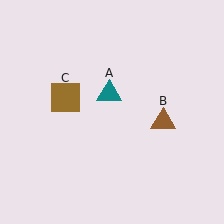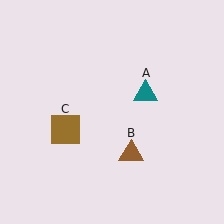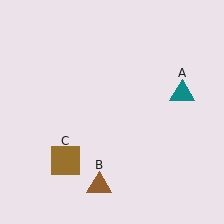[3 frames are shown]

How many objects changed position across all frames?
3 objects changed position: teal triangle (object A), brown triangle (object B), brown square (object C).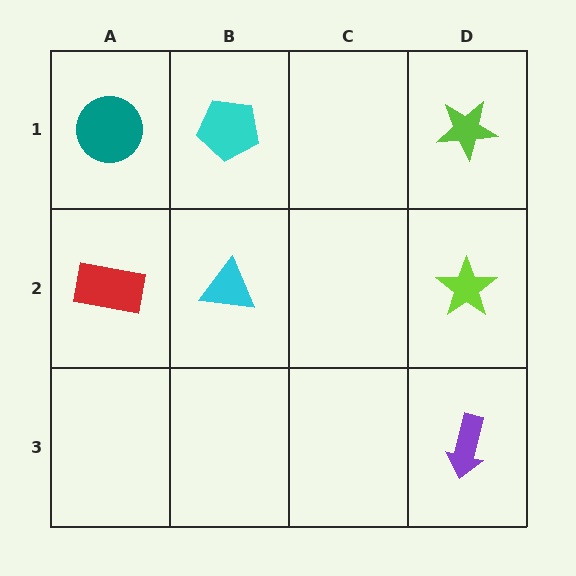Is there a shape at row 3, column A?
No, that cell is empty.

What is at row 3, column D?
A purple arrow.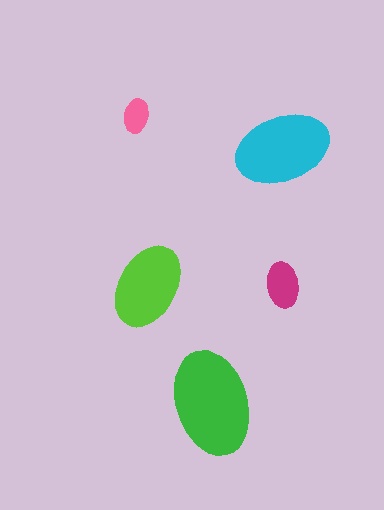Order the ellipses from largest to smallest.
the green one, the cyan one, the lime one, the magenta one, the pink one.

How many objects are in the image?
There are 5 objects in the image.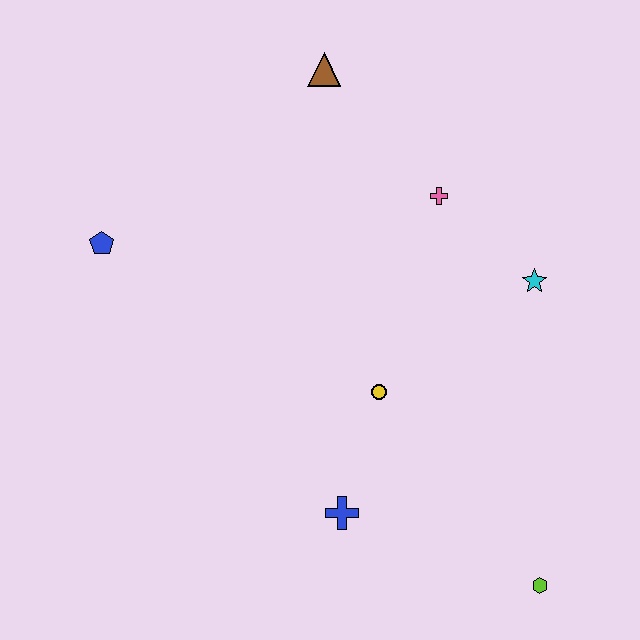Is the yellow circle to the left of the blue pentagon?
No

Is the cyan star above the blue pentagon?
No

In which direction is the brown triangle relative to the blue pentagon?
The brown triangle is to the right of the blue pentagon.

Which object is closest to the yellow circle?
The blue cross is closest to the yellow circle.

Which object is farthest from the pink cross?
The lime hexagon is farthest from the pink cross.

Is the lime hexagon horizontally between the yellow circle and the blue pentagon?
No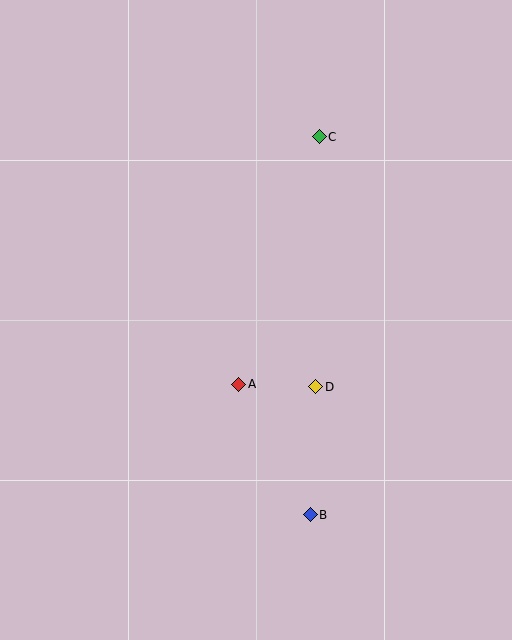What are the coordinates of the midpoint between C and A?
The midpoint between C and A is at (279, 261).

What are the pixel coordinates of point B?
Point B is at (310, 515).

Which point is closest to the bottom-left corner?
Point B is closest to the bottom-left corner.